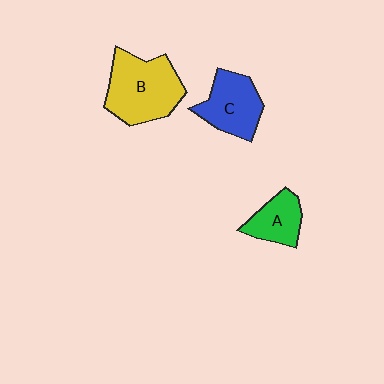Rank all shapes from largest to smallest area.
From largest to smallest: B (yellow), C (blue), A (green).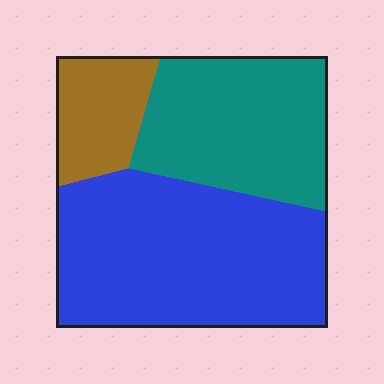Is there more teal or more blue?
Blue.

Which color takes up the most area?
Blue, at roughly 50%.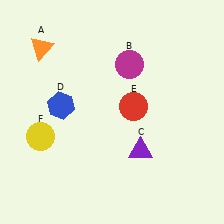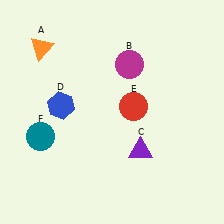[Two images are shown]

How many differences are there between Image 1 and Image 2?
There is 1 difference between the two images.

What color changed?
The circle (F) changed from yellow in Image 1 to teal in Image 2.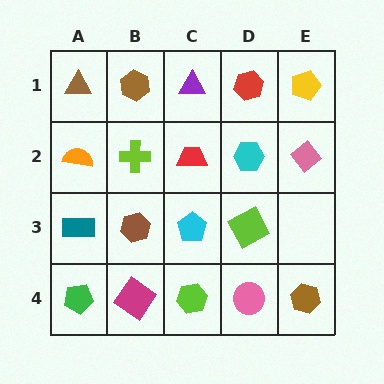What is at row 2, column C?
A red trapezoid.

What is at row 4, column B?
A magenta diamond.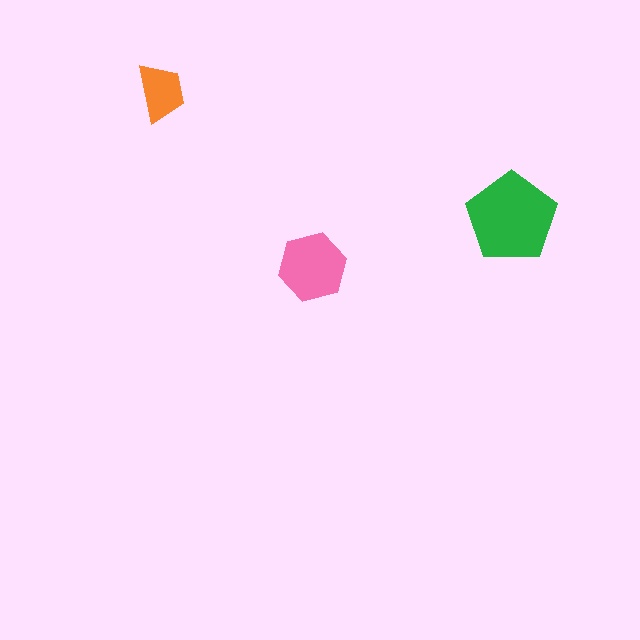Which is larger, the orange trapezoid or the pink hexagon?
The pink hexagon.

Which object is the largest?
The green pentagon.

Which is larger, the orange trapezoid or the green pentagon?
The green pentagon.